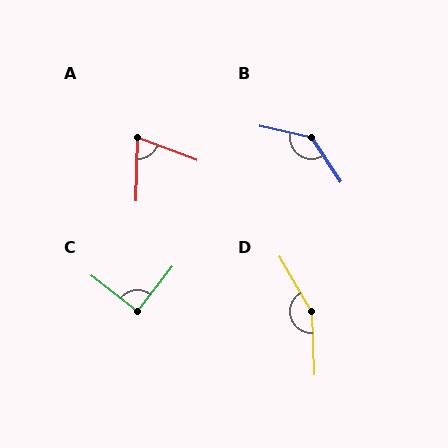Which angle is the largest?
D, at approximately 152 degrees.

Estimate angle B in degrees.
Approximately 136 degrees.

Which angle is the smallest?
A, at approximately 71 degrees.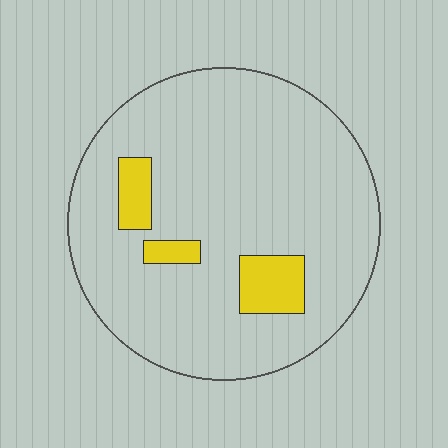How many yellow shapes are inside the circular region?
3.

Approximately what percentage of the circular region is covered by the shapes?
Approximately 10%.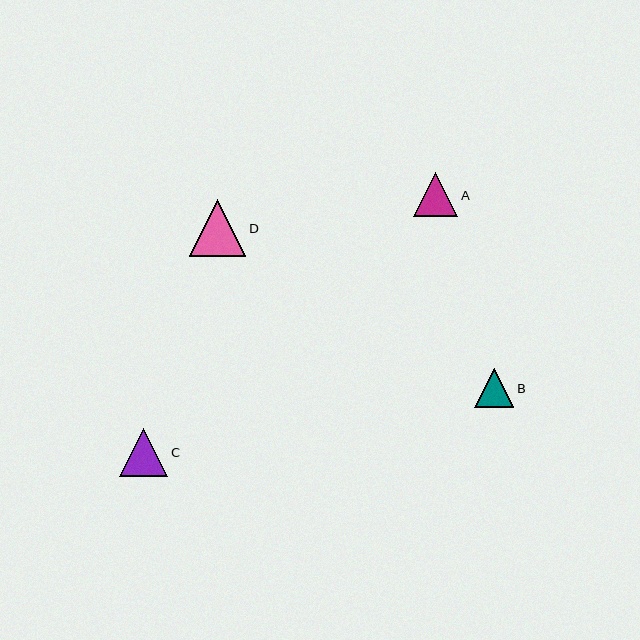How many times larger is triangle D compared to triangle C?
Triangle D is approximately 1.2 times the size of triangle C.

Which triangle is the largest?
Triangle D is the largest with a size of approximately 57 pixels.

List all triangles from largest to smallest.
From largest to smallest: D, C, A, B.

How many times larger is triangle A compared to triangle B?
Triangle A is approximately 1.1 times the size of triangle B.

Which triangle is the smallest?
Triangle B is the smallest with a size of approximately 39 pixels.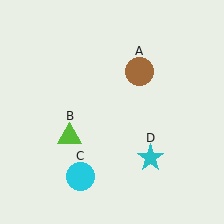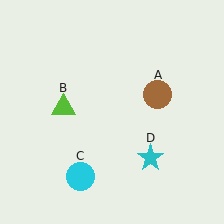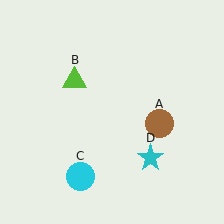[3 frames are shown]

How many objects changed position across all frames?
2 objects changed position: brown circle (object A), lime triangle (object B).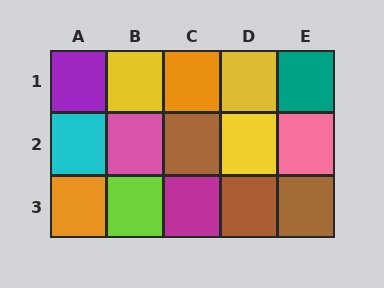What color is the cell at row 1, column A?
Purple.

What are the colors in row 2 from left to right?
Cyan, pink, brown, yellow, pink.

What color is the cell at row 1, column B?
Yellow.